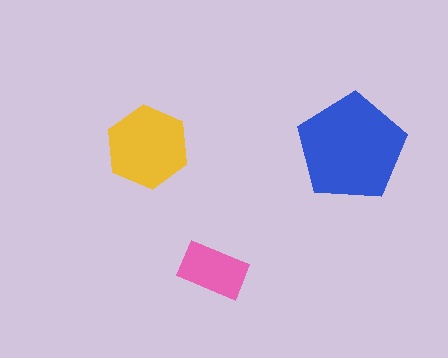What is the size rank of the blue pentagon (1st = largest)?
1st.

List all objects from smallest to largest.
The pink rectangle, the yellow hexagon, the blue pentagon.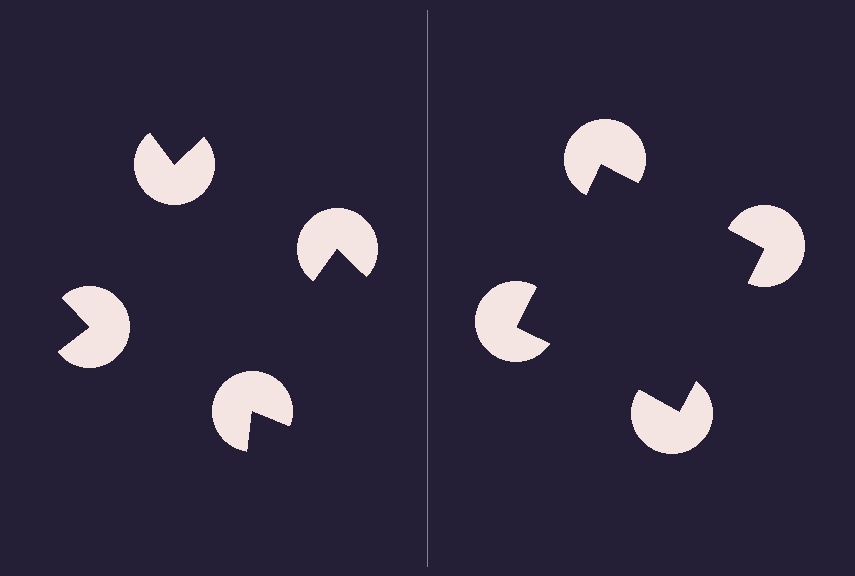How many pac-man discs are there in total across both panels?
8 — 4 on each side.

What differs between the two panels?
The pac-man discs are positioned identically on both sides; only the wedge orientations differ. On the right they align to a square; on the left they are misaligned.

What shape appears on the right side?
An illusory square.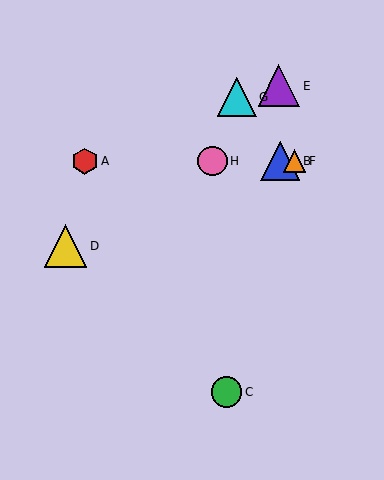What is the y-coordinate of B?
Object B is at y≈161.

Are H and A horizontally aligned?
Yes, both are at y≈161.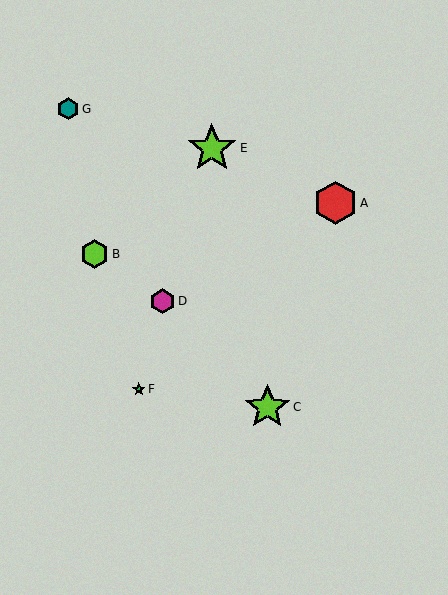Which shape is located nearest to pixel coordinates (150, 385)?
The green star (labeled F) at (139, 389) is nearest to that location.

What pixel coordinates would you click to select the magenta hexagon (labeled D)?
Click at (163, 301) to select the magenta hexagon D.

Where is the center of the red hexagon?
The center of the red hexagon is at (335, 203).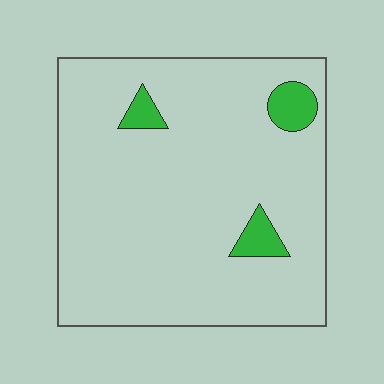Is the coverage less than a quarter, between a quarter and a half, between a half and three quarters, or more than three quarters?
Less than a quarter.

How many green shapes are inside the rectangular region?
3.